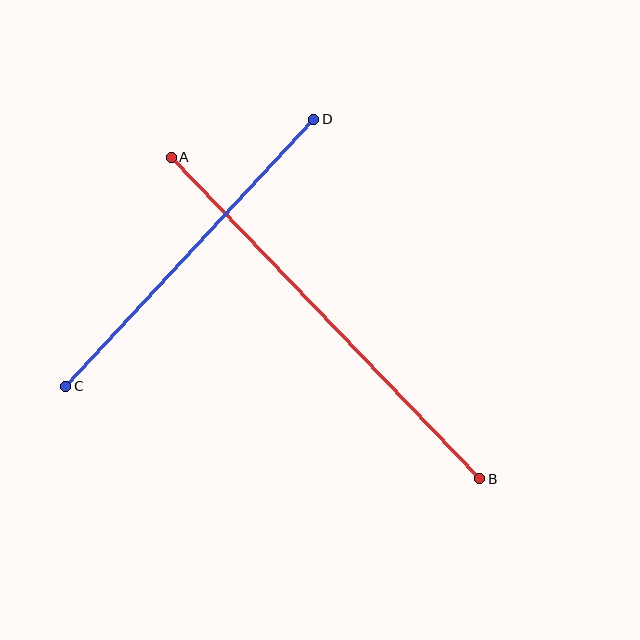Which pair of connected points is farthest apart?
Points A and B are farthest apart.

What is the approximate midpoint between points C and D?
The midpoint is at approximately (190, 253) pixels.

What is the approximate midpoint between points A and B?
The midpoint is at approximately (326, 318) pixels.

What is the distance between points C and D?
The distance is approximately 364 pixels.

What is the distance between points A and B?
The distance is approximately 446 pixels.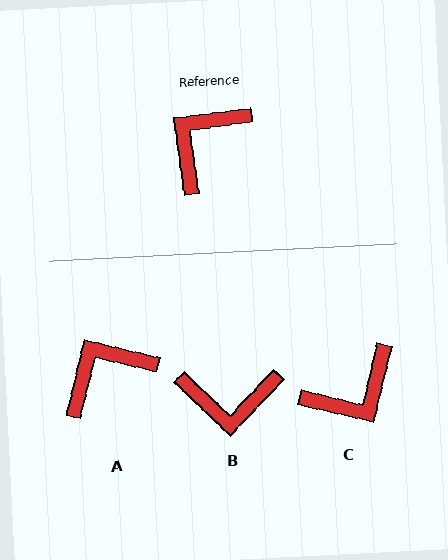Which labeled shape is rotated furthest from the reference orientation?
C, about 159 degrees away.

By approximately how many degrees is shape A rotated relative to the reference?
Approximately 21 degrees clockwise.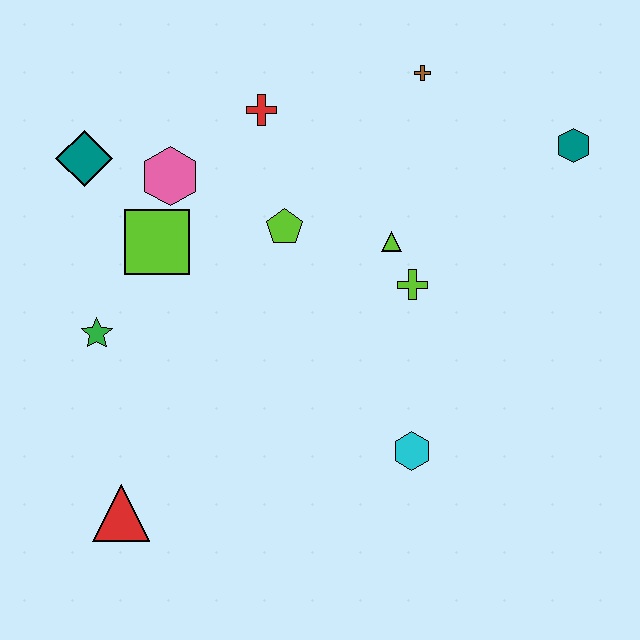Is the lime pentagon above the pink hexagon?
No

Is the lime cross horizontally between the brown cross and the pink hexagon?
Yes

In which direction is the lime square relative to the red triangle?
The lime square is above the red triangle.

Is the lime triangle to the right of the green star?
Yes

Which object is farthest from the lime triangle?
The red triangle is farthest from the lime triangle.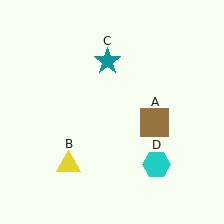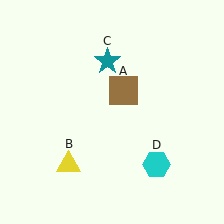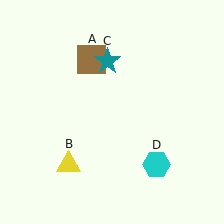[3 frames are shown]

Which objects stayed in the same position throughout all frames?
Yellow triangle (object B) and teal star (object C) and cyan hexagon (object D) remained stationary.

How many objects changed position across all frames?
1 object changed position: brown square (object A).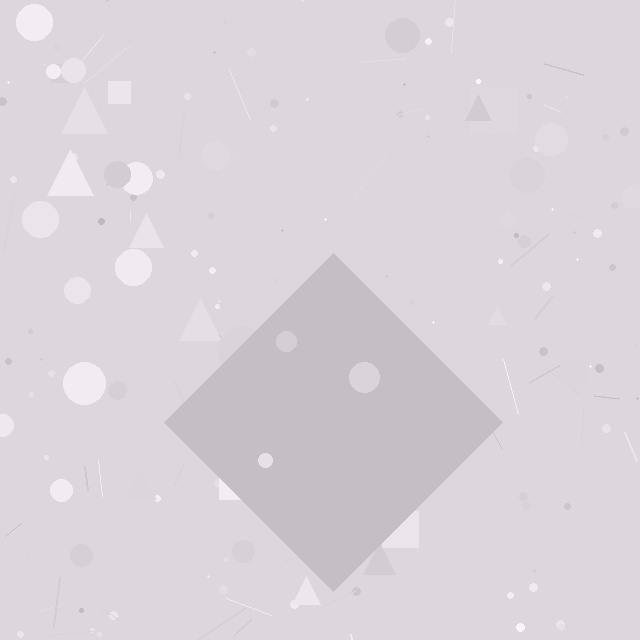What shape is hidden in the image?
A diamond is hidden in the image.